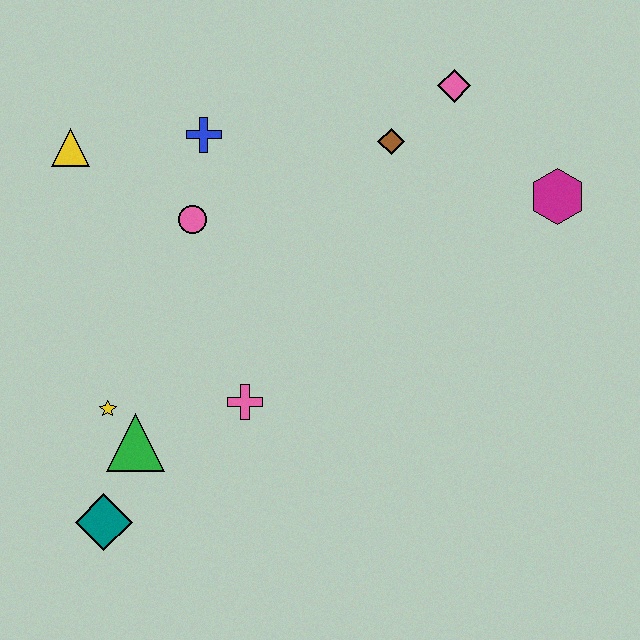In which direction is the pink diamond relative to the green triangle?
The pink diamond is above the green triangle.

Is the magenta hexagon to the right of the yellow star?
Yes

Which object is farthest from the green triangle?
The magenta hexagon is farthest from the green triangle.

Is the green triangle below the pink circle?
Yes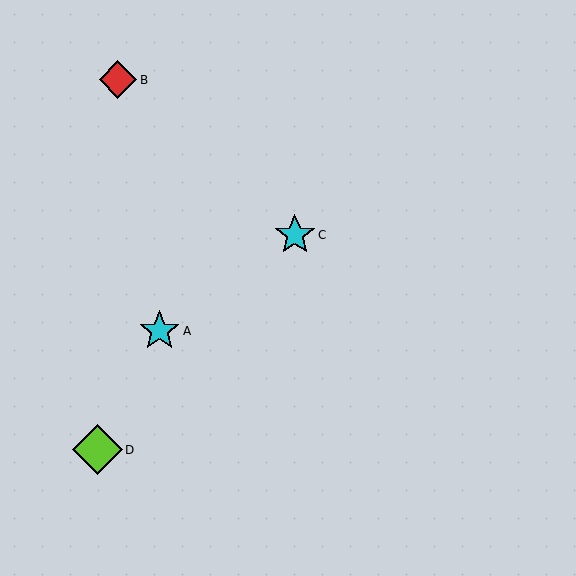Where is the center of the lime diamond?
The center of the lime diamond is at (98, 450).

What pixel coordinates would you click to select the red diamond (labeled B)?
Click at (118, 80) to select the red diamond B.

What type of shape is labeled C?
Shape C is a cyan star.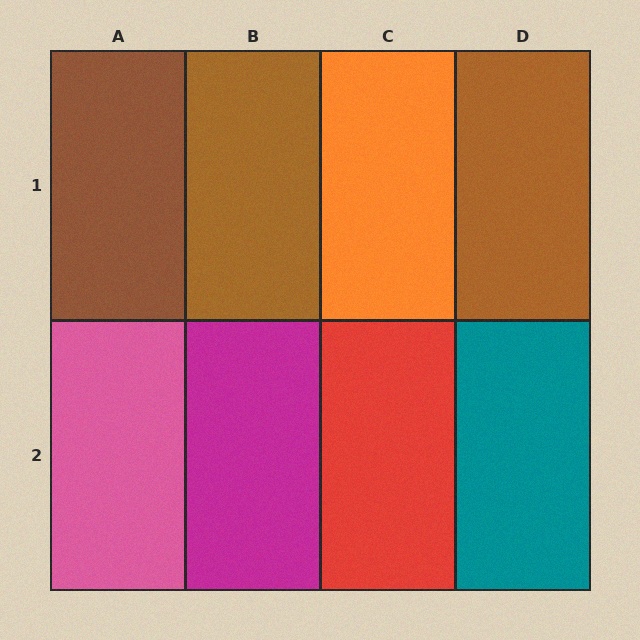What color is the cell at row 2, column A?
Pink.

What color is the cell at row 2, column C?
Red.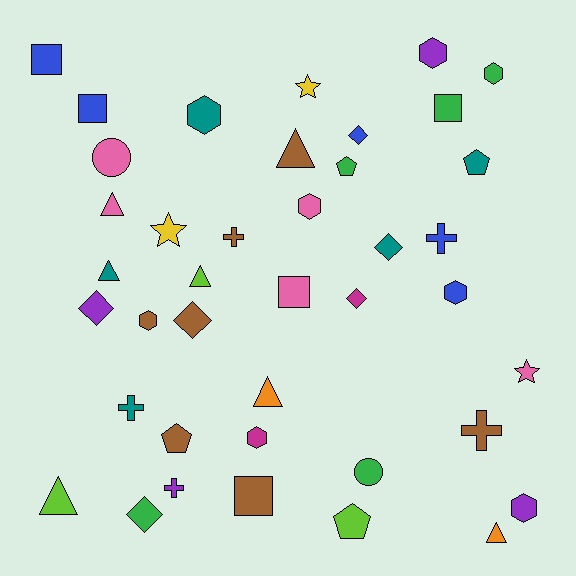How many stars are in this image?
There are 3 stars.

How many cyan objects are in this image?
There are no cyan objects.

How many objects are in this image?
There are 40 objects.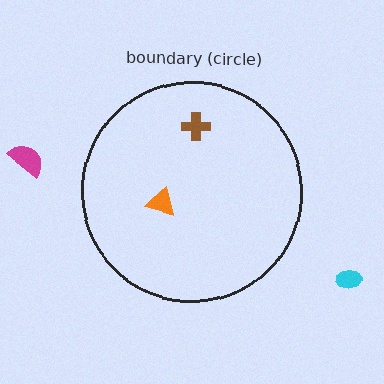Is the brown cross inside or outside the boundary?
Inside.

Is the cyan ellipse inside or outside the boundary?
Outside.